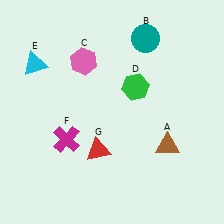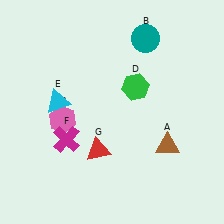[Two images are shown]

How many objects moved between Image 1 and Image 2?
2 objects moved between the two images.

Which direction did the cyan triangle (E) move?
The cyan triangle (E) moved down.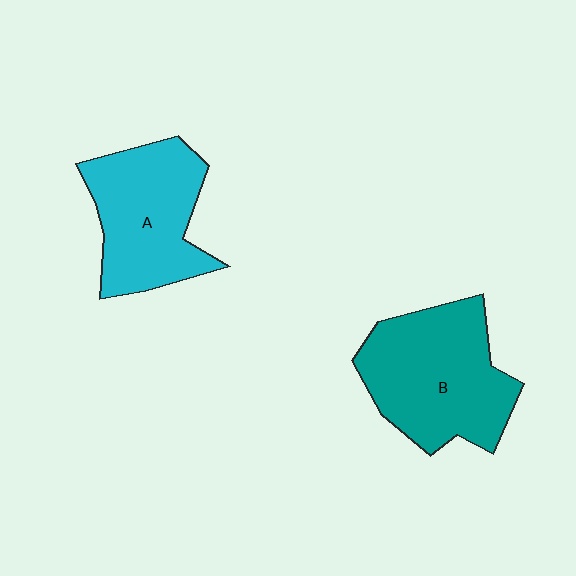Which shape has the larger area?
Shape B (teal).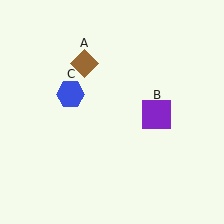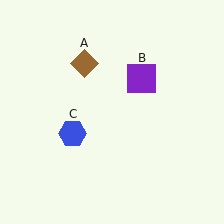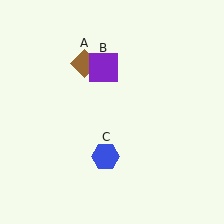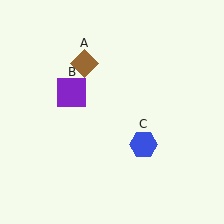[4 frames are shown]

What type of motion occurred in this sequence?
The purple square (object B), blue hexagon (object C) rotated counterclockwise around the center of the scene.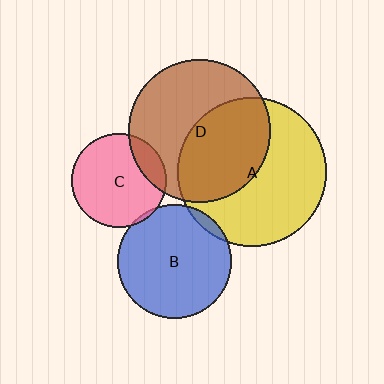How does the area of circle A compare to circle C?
Approximately 2.5 times.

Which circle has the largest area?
Circle A (yellow).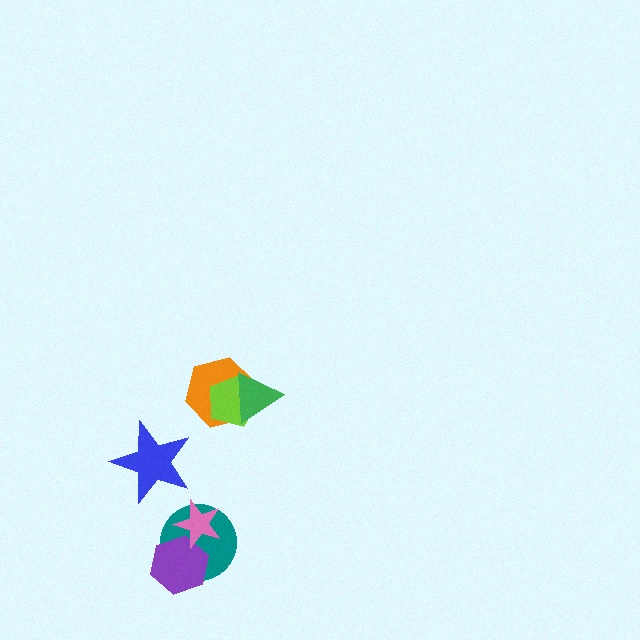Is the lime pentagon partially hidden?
Yes, it is partially covered by another shape.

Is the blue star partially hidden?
No, no other shape covers it.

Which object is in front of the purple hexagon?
The pink star is in front of the purple hexagon.